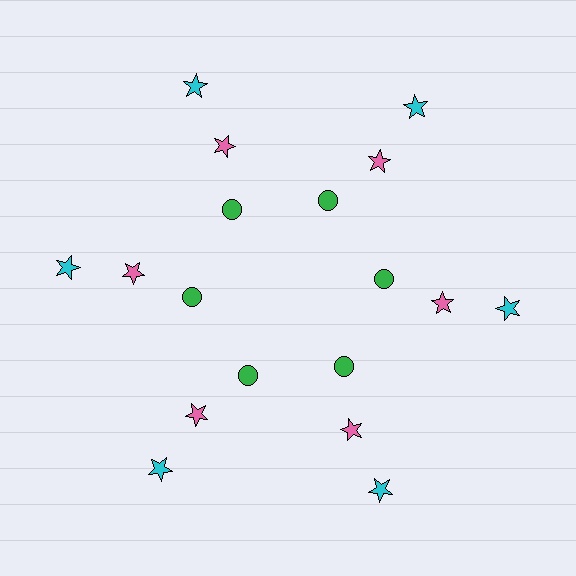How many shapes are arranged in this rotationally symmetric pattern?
There are 18 shapes, arranged in 6 groups of 3.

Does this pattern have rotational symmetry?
Yes, this pattern has 6-fold rotational symmetry. It looks the same after rotating 60 degrees around the center.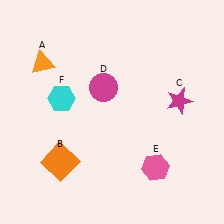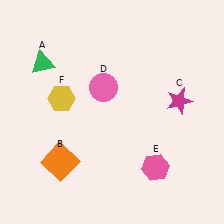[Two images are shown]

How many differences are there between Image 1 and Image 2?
There are 3 differences between the two images.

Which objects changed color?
A changed from orange to green. D changed from magenta to pink. F changed from cyan to yellow.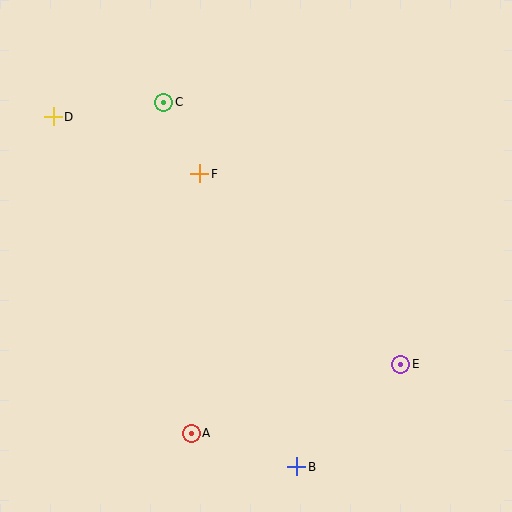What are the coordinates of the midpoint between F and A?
The midpoint between F and A is at (195, 304).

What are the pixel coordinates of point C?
Point C is at (164, 102).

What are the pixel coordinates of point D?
Point D is at (53, 117).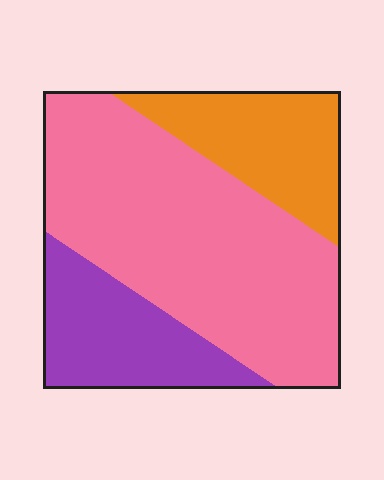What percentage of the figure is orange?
Orange covers around 20% of the figure.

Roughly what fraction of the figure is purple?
Purple takes up about one fifth (1/5) of the figure.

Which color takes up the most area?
Pink, at roughly 60%.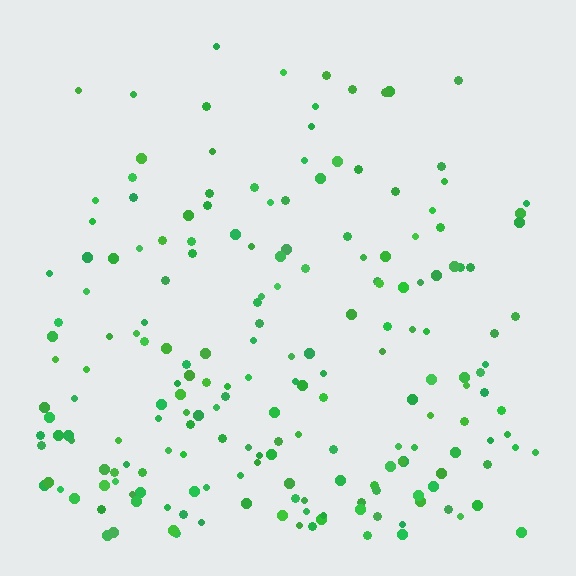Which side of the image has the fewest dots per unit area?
The top.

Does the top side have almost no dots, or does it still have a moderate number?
Still a moderate number, just noticeably fewer than the bottom.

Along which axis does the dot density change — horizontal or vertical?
Vertical.